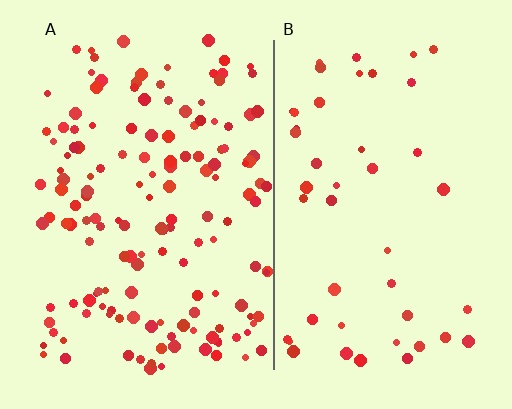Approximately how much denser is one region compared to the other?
Approximately 3.3× — region A over region B.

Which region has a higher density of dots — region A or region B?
A (the left).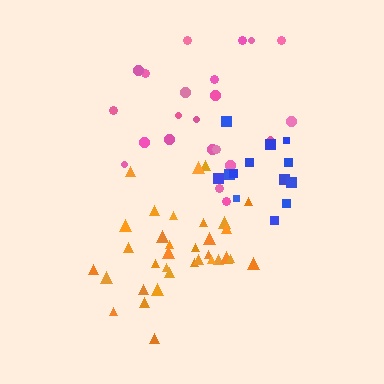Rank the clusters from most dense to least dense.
orange, blue, pink.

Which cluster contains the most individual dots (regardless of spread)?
Orange (34).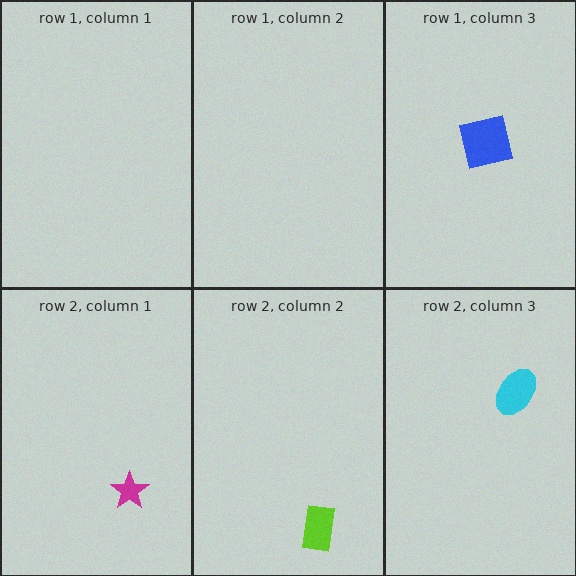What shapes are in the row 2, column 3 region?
The cyan ellipse.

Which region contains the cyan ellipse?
The row 2, column 3 region.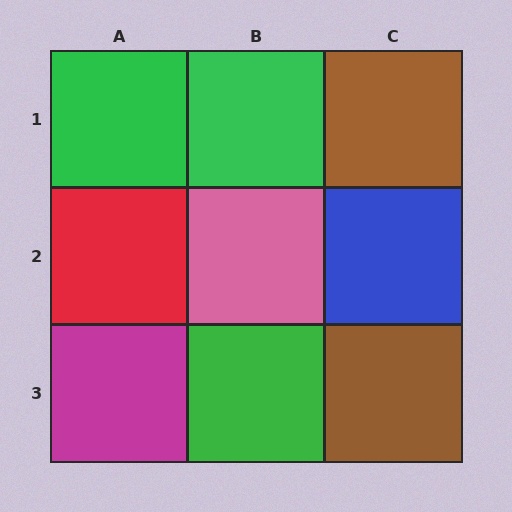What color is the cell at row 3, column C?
Brown.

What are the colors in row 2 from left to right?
Red, pink, blue.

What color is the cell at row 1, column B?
Green.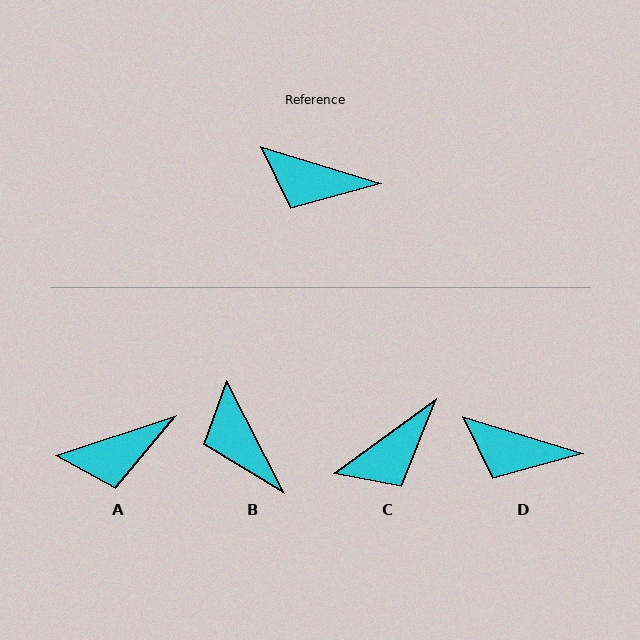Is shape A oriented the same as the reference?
No, it is off by about 35 degrees.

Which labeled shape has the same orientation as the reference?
D.